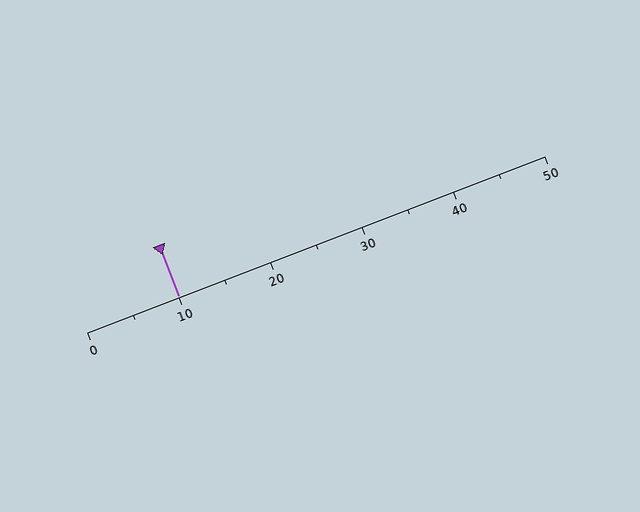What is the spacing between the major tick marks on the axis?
The major ticks are spaced 10 apart.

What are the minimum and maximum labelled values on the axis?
The axis runs from 0 to 50.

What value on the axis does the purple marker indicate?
The marker indicates approximately 10.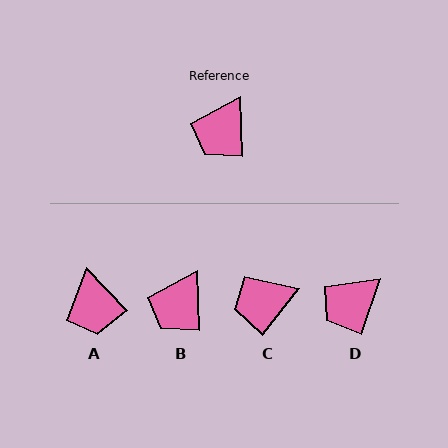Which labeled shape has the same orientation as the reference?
B.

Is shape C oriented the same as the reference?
No, it is off by about 41 degrees.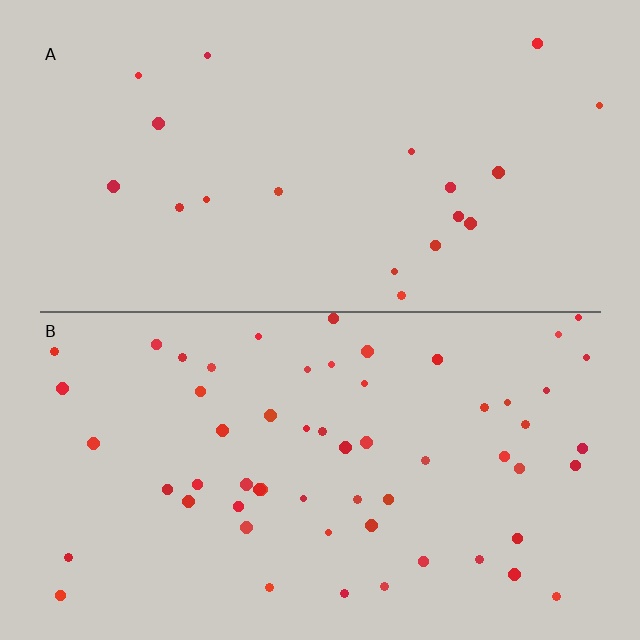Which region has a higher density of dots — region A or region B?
B (the bottom).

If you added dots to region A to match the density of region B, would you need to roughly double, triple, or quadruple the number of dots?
Approximately triple.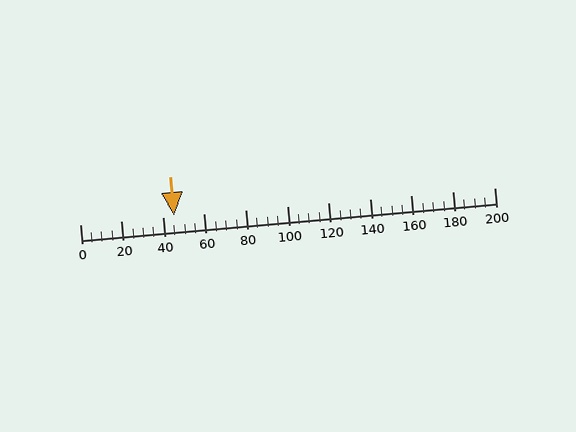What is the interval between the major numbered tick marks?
The major tick marks are spaced 20 units apart.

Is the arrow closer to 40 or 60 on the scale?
The arrow is closer to 40.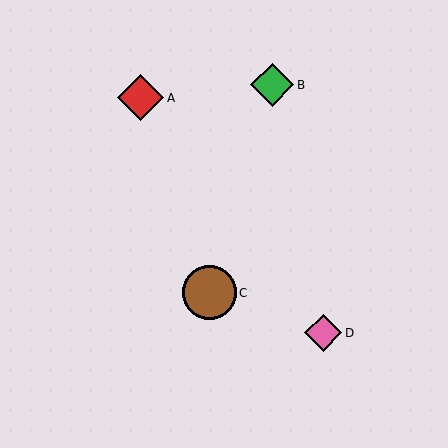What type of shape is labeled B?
Shape B is a green diamond.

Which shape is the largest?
The brown circle (labeled C) is the largest.